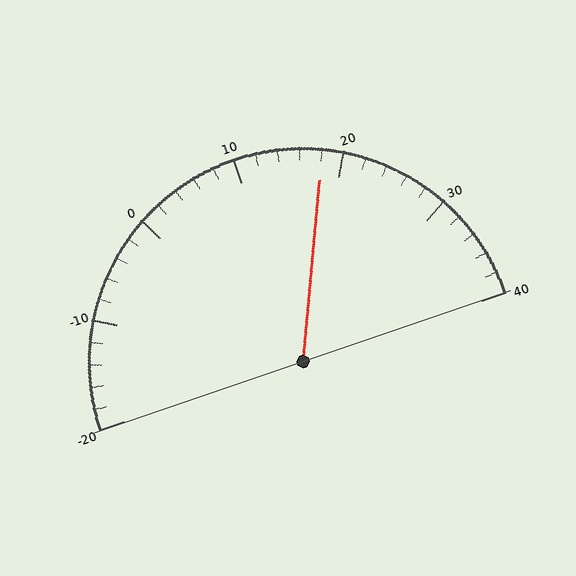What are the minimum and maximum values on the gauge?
The gauge ranges from -20 to 40.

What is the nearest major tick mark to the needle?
The nearest major tick mark is 20.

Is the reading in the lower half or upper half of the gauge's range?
The reading is in the upper half of the range (-20 to 40).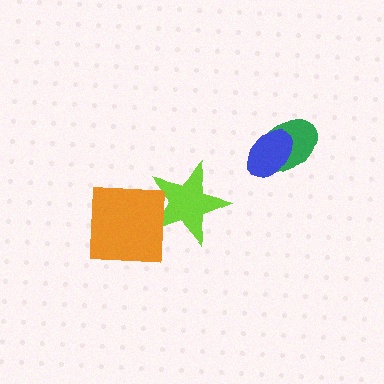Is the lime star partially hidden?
Yes, it is partially covered by another shape.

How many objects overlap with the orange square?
1 object overlaps with the orange square.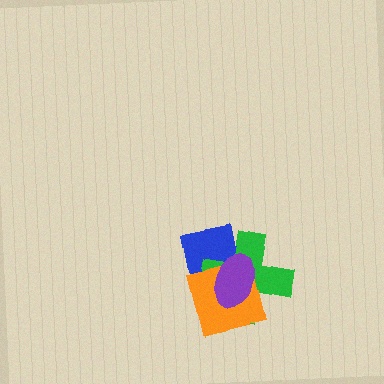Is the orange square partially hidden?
Yes, it is partially covered by another shape.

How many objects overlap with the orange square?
3 objects overlap with the orange square.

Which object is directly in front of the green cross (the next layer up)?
The orange square is directly in front of the green cross.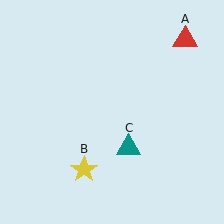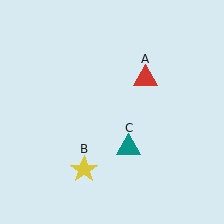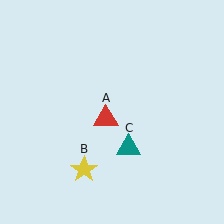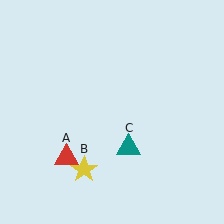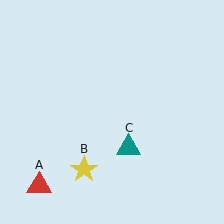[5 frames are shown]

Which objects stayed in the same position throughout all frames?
Yellow star (object B) and teal triangle (object C) remained stationary.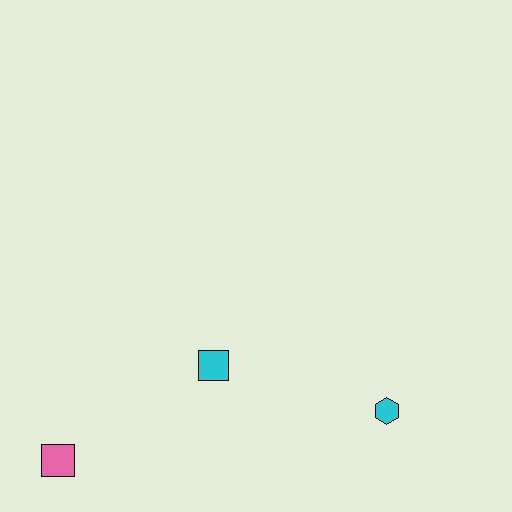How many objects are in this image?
There are 3 objects.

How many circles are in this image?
There are no circles.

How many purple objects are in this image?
There are no purple objects.